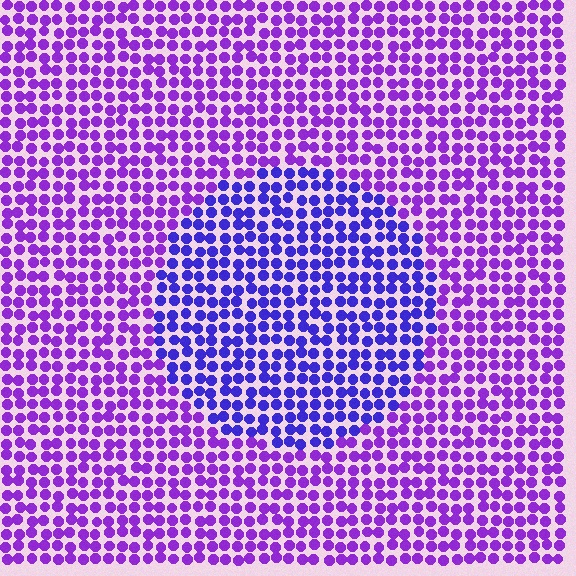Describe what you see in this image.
The image is filled with small purple elements in a uniform arrangement. A circle-shaped region is visible where the elements are tinted to a slightly different hue, forming a subtle color boundary.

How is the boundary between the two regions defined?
The boundary is defined purely by a slight shift in hue (about 31 degrees). Spacing, size, and orientation are identical on both sides.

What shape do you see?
I see a circle.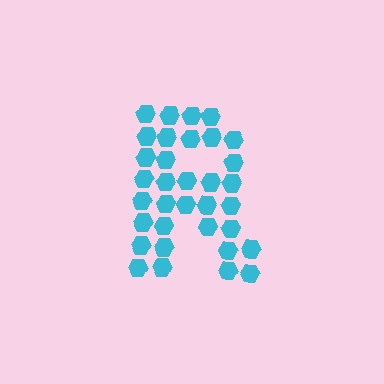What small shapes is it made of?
It is made of small hexagons.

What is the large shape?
The large shape is the letter R.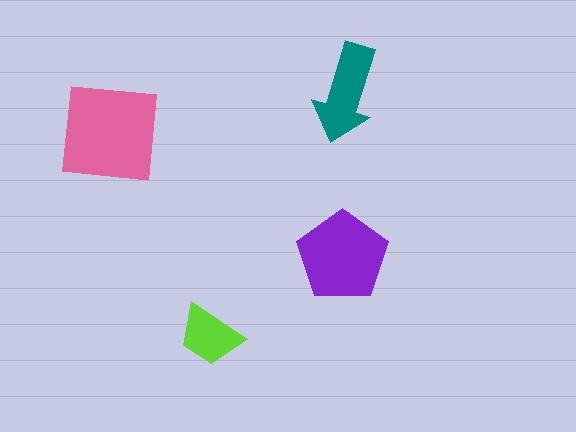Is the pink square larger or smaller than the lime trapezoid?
Larger.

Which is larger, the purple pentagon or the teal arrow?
The purple pentagon.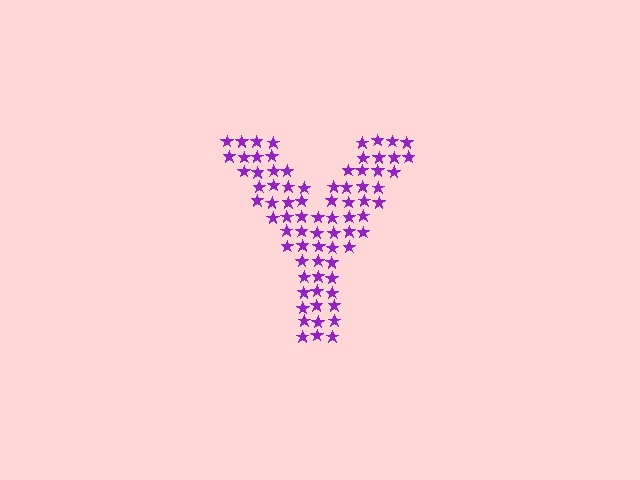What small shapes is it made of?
It is made of small stars.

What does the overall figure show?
The overall figure shows the letter Y.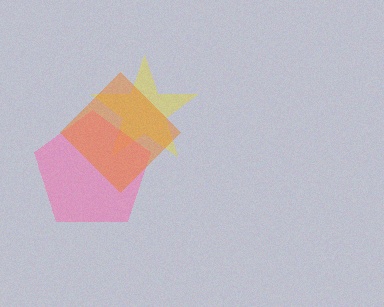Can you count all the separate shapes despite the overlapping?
Yes, there are 3 separate shapes.